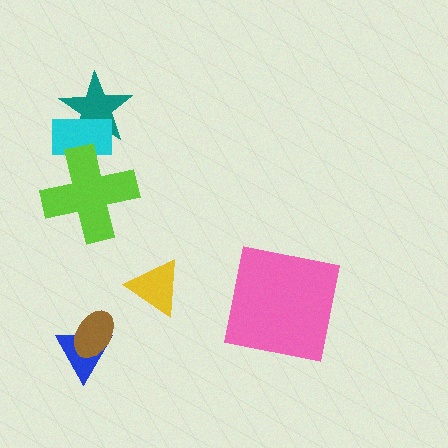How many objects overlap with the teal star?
1 object overlaps with the teal star.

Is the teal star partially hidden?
Yes, it is partially covered by another shape.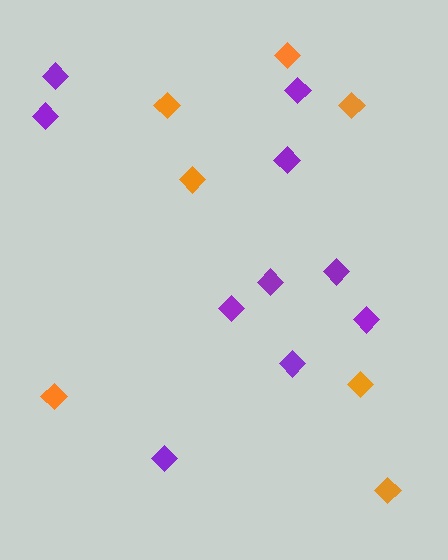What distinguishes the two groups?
There are 2 groups: one group of orange diamonds (7) and one group of purple diamonds (10).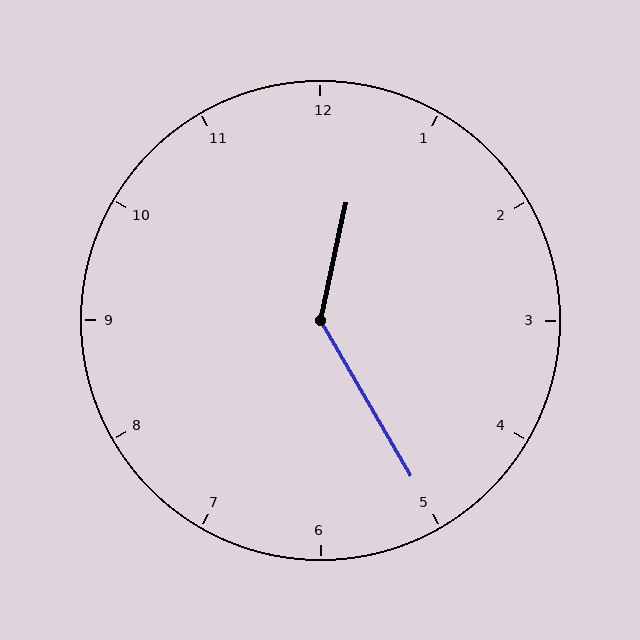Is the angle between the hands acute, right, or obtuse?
It is obtuse.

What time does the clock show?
12:25.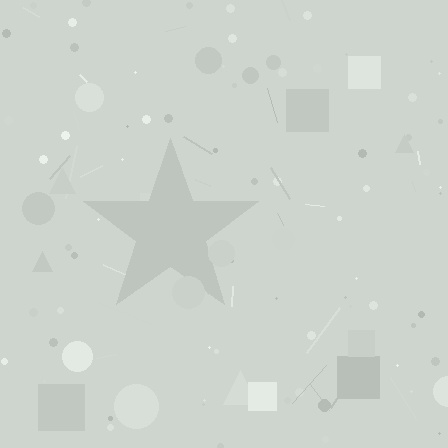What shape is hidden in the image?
A star is hidden in the image.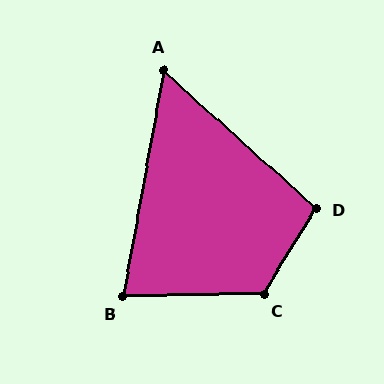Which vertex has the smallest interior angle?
A, at approximately 58 degrees.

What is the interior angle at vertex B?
Approximately 79 degrees (acute).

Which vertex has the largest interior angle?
C, at approximately 122 degrees.